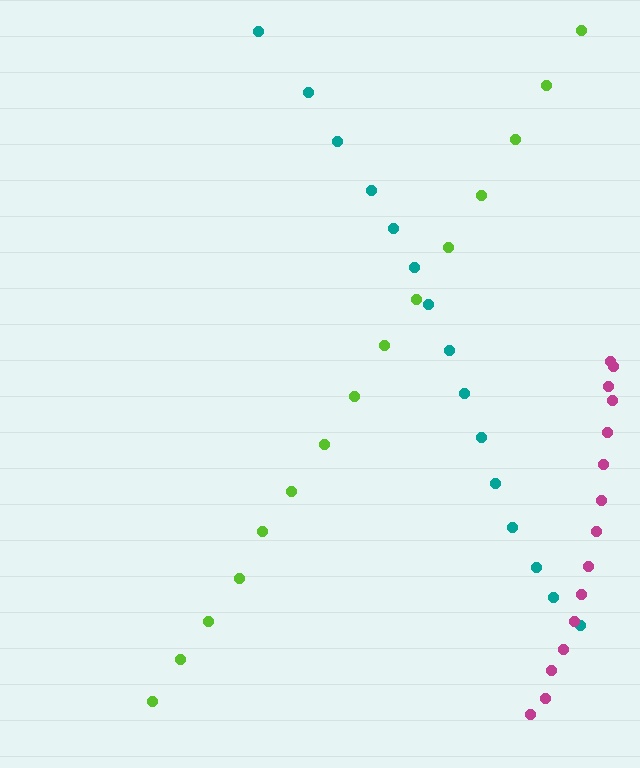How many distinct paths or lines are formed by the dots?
There are 3 distinct paths.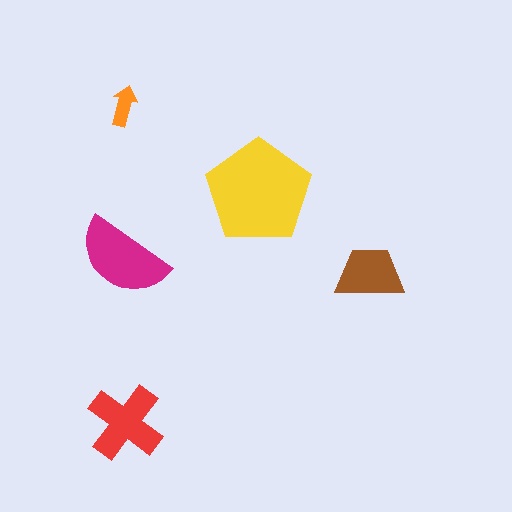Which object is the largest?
The yellow pentagon.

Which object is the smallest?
The orange arrow.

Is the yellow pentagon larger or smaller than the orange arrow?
Larger.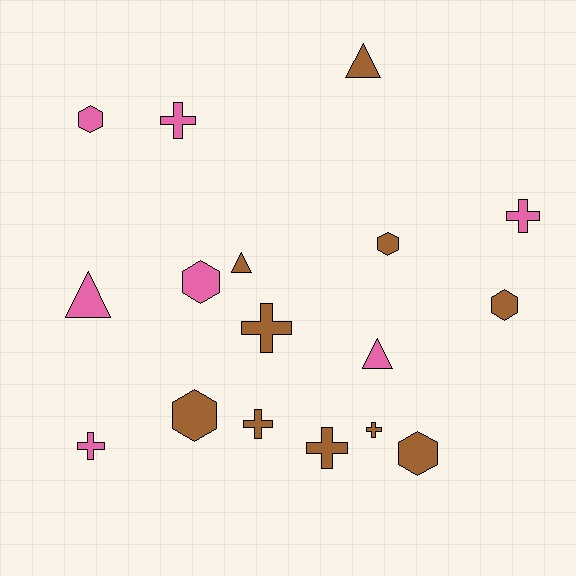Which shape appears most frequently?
Cross, with 7 objects.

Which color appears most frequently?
Brown, with 10 objects.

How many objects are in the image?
There are 17 objects.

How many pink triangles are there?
There are 2 pink triangles.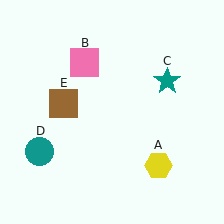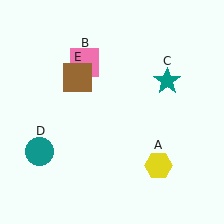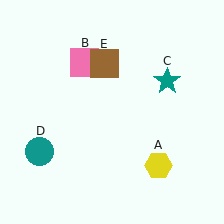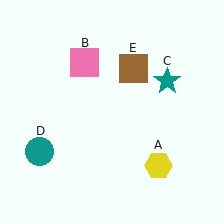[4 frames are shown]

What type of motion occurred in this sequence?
The brown square (object E) rotated clockwise around the center of the scene.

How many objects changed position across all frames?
1 object changed position: brown square (object E).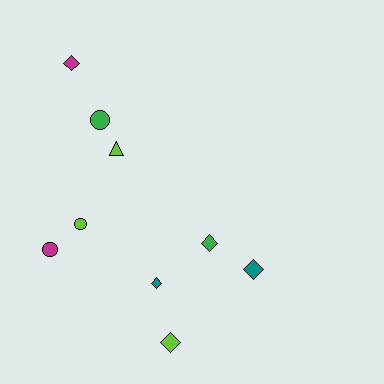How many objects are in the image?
There are 9 objects.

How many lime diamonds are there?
There is 1 lime diamond.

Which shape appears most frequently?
Diamond, with 5 objects.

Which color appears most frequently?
Lime, with 3 objects.